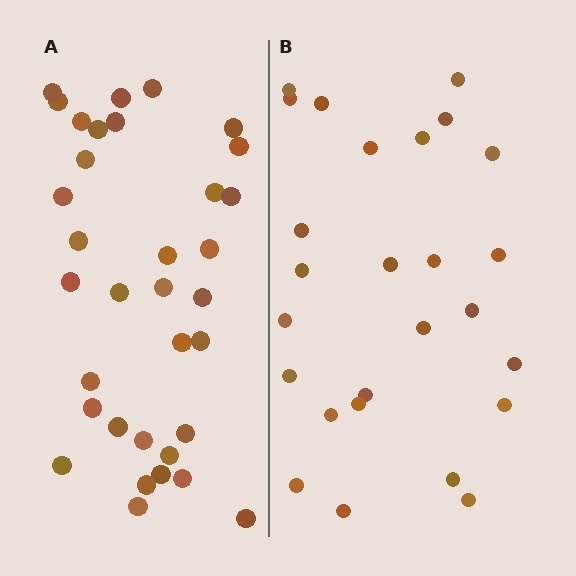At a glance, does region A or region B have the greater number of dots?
Region A (the left region) has more dots.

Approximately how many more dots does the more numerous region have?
Region A has roughly 8 or so more dots than region B.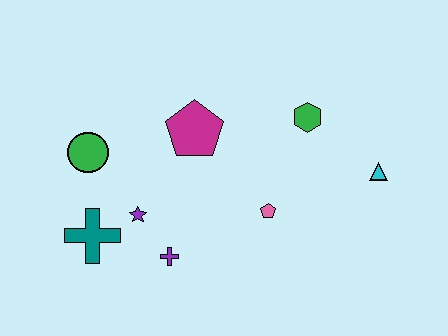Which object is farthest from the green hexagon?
The teal cross is farthest from the green hexagon.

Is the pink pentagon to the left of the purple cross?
No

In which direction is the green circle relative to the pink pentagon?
The green circle is to the left of the pink pentagon.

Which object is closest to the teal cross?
The purple star is closest to the teal cross.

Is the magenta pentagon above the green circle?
Yes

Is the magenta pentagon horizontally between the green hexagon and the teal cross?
Yes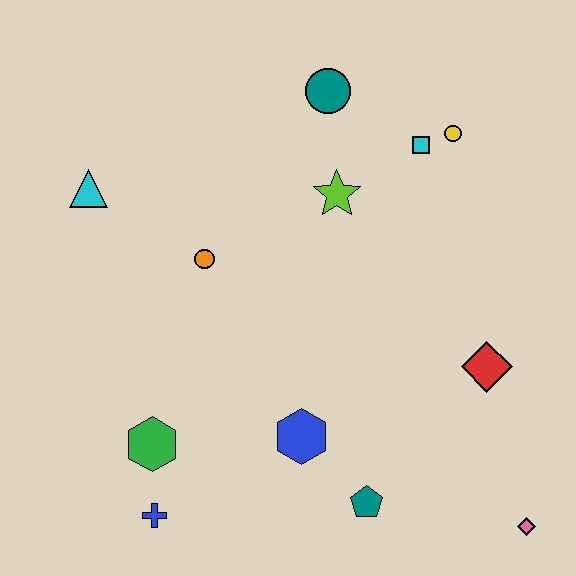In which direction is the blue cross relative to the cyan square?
The blue cross is below the cyan square.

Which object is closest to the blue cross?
The green hexagon is closest to the blue cross.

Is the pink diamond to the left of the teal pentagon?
No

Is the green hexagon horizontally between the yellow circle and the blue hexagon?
No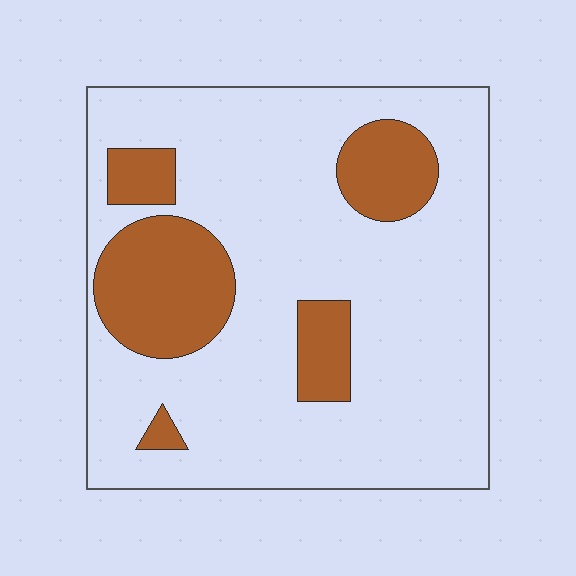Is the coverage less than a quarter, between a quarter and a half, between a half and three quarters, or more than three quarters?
Less than a quarter.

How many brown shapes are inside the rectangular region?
5.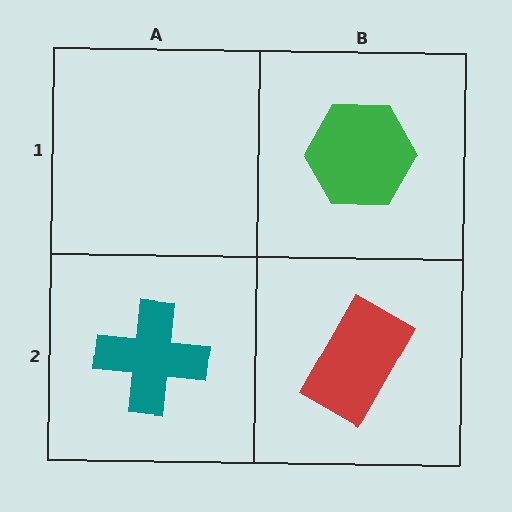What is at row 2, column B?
A red rectangle.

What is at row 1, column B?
A green hexagon.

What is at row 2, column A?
A teal cross.